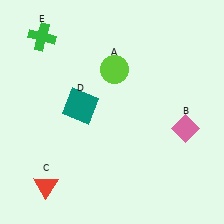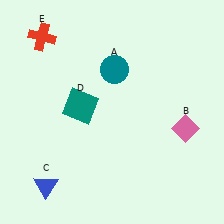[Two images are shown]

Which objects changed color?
A changed from lime to teal. C changed from red to blue. E changed from green to red.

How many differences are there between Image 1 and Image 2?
There are 3 differences between the two images.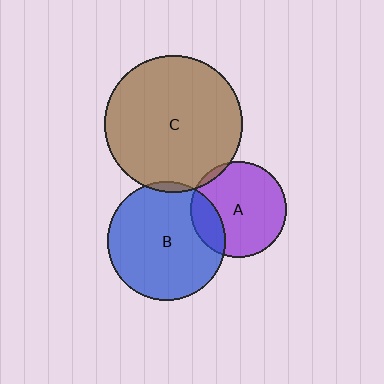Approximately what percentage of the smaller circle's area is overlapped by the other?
Approximately 5%.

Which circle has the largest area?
Circle C (brown).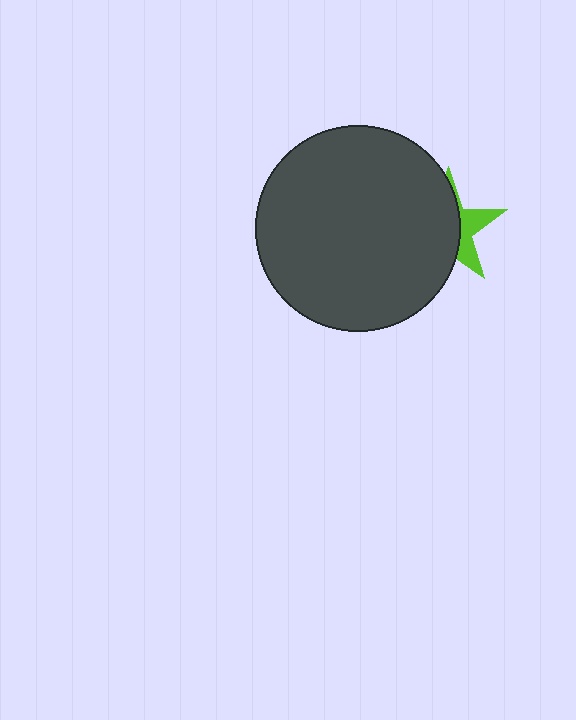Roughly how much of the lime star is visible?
A small part of it is visible (roughly 34%).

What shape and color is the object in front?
The object in front is a dark gray circle.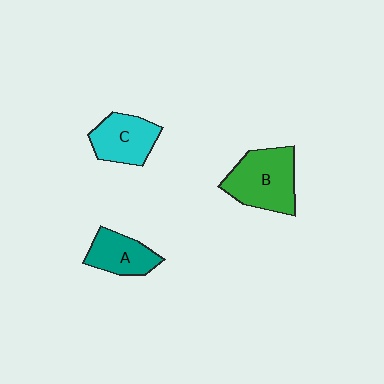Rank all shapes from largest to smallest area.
From largest to smallest: B (green), C (cyan), A (teal).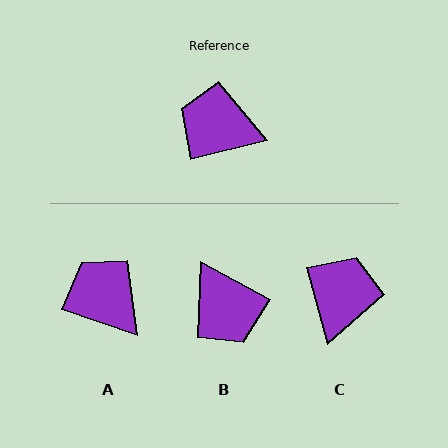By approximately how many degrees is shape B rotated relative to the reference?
Approximately 138 degrees counter-clockwise.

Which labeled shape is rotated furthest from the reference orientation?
B, about 138 degrees away.